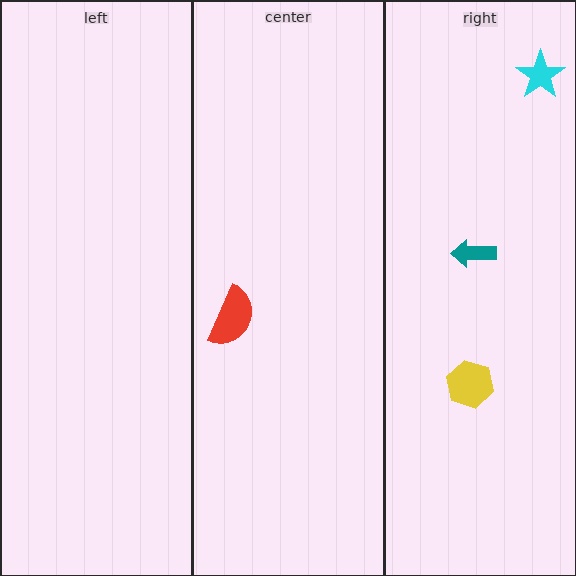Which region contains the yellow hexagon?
The right region.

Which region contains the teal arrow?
The right region.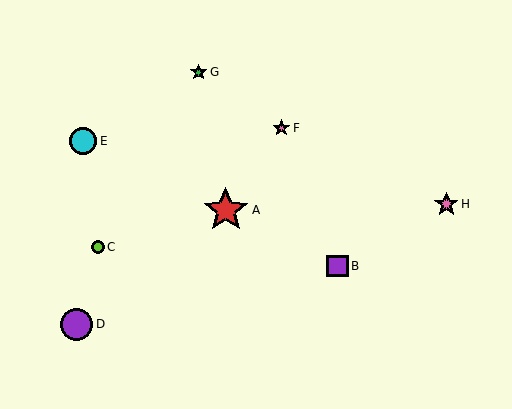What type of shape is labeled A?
Shape A is a red star.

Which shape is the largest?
The red star (labeled A) is the largest.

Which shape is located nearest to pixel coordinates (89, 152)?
The cyan circle (labeled E) at (83, 141) is nearest to that location.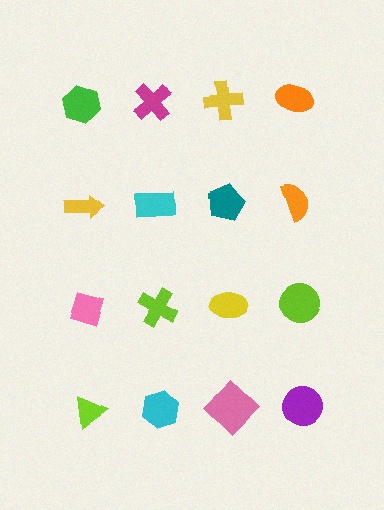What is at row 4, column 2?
A cyan hexagon.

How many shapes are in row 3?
4 shapes.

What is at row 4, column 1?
A lime triangle.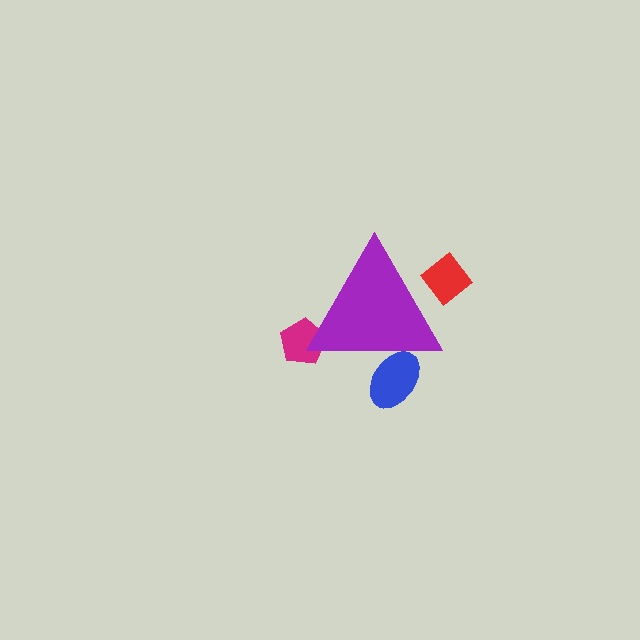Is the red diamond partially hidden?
Yes, the red diamond is partially hidden behind the purple triangle.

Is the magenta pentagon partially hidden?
Yes, the magenta pentagon is partially hidden behind the purple triangle.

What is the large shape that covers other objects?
A purple triangle.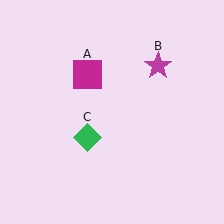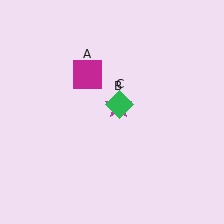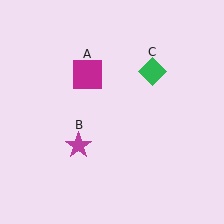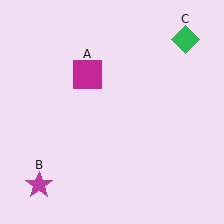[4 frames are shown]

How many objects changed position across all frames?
2 objects changed position: magenta star (object B), green diamond (object C).